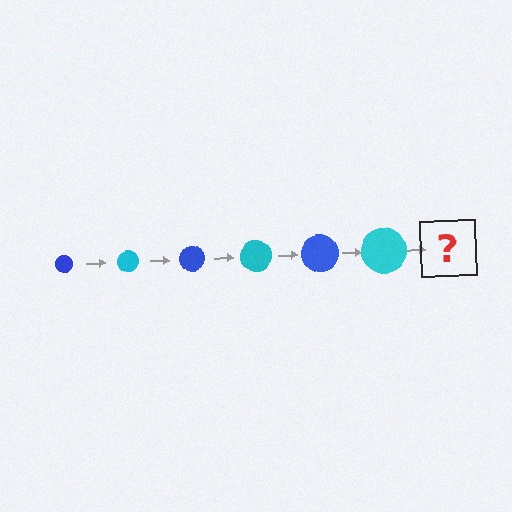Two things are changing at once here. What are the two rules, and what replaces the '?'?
The two rules are that the circle grows larger each step and the color cycles through blue and cyan. The '?' should be a blue circle, larger than the previous one.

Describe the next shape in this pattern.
It should be a blue circle, larger than the previous one.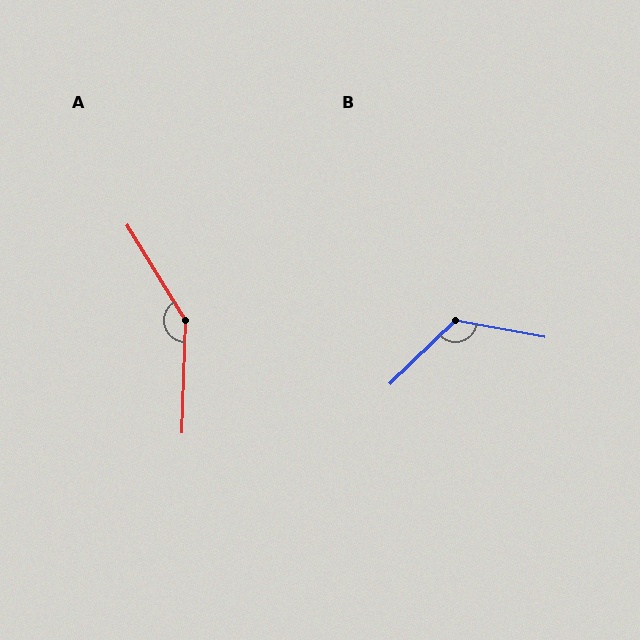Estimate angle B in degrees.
Approximately 126 degrees.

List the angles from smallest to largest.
B (126°), A (147°).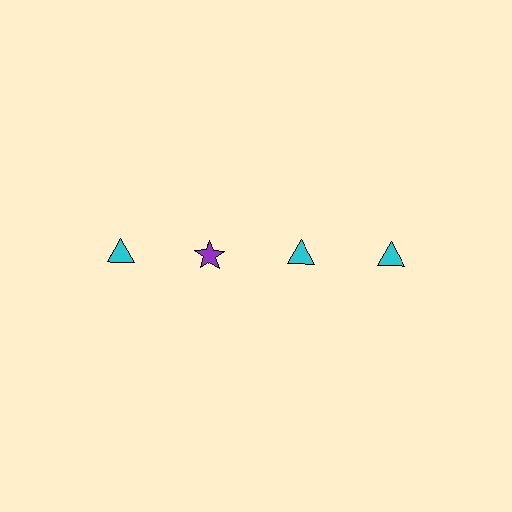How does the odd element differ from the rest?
It differs in both color (purple instead of cyan) and shape (star instead of triangle).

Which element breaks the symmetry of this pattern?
The purple star in the top row, second from left column breaks the symmetry. All other shapes are cyan triangles.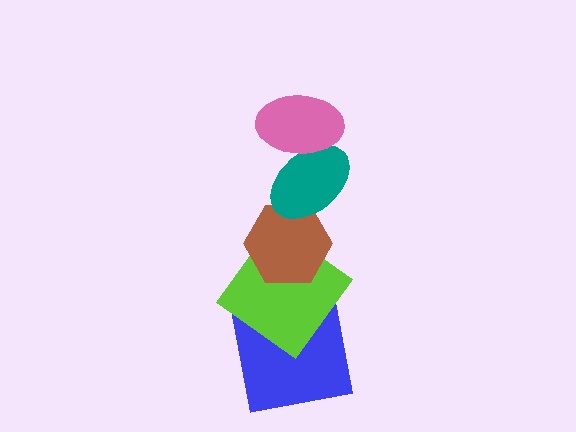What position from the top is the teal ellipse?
The teal ellipse is 2nd from the top.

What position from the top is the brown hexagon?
The brown hexagon is 3rd from the top.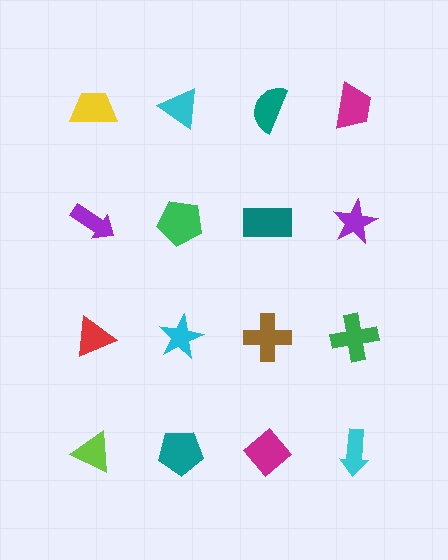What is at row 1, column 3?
A teal semicircle.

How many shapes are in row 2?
4 shapes.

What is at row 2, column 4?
A purple star.